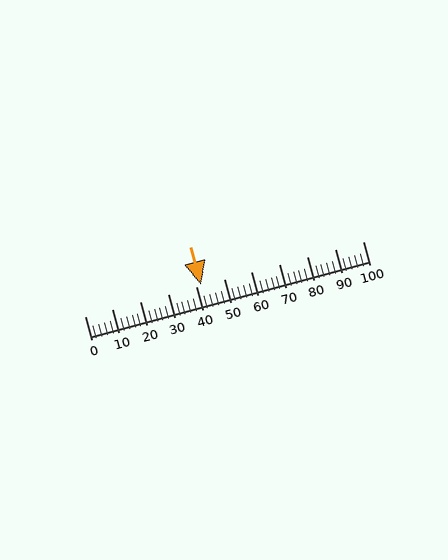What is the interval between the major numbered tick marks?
The major tick marks are spaced 10 units apart.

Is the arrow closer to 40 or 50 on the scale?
The arrow is closer to 40.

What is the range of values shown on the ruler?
The ruler shows values from 0 to 100.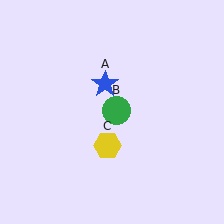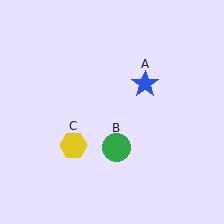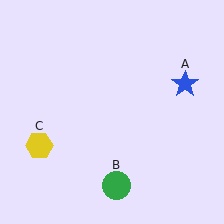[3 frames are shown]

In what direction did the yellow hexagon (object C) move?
The yellow hexagon (object C) moved left.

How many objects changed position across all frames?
3 objects changed position: blue star (object A), green circle (object B), yellow hexagon (object C).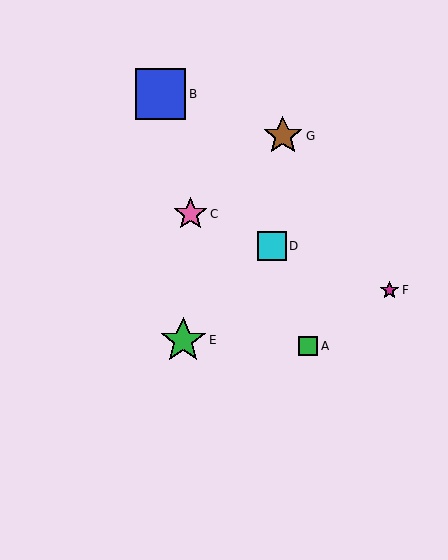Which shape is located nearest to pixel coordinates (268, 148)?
The brown star (labeled G) at (283, 136) is nearest to that location.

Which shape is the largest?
The blue square (labeled B) is the largest.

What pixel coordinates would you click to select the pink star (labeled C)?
Click at (191, 214) to select the pink star C.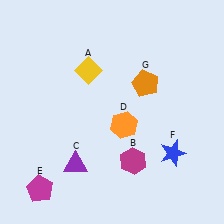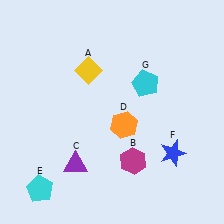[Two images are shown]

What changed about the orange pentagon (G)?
In Image 1, G is orange. In Image 2, it changed to cyan.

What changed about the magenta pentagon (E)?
In Image 1, E is magenta. In Image 2, it changed to cyan.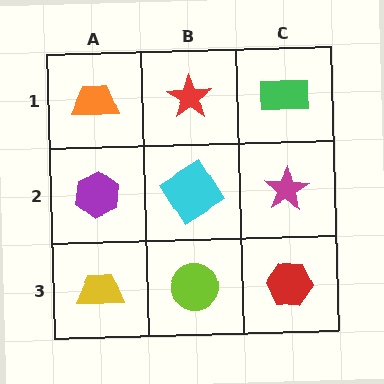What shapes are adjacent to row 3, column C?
A magenta star (row 2, column C), a lime circle (row 3, column B).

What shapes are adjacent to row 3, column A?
A purple hexagon (row 2, column A), a lime circle (row 3, column B).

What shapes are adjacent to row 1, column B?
A cyan diamond (row 2, column B), an orange trapezoid (row 1, column A), a green rectangle (row 1, column C).